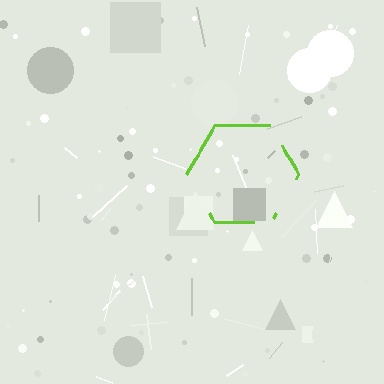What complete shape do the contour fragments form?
The contour fragments form a hexagon.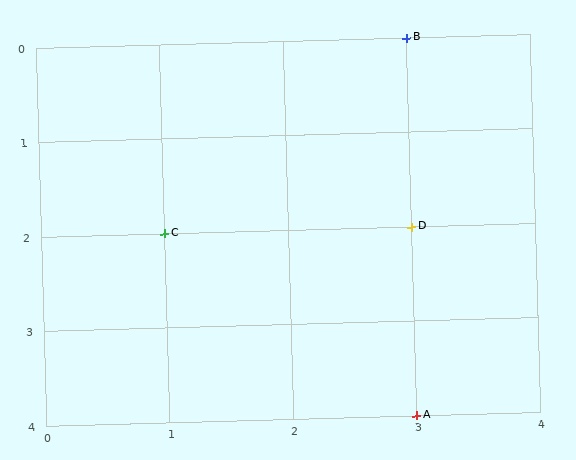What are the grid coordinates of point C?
Point C is at grid coordinates (1, 2).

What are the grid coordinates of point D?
Point D is at grid coordinates (3, 2).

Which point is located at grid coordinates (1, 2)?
Point C is at (1, 2).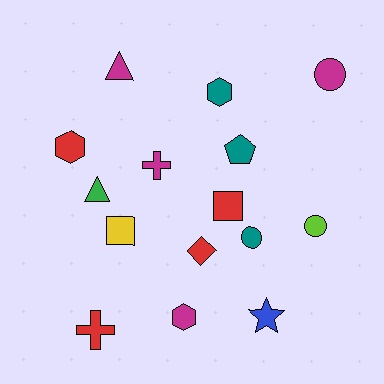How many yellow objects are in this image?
There is 1 yellow object.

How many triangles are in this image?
There are 2 triangles.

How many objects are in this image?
There are 15 objects.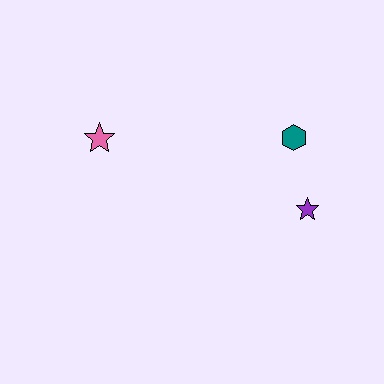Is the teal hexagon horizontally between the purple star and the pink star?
Yes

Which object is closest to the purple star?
The teal hexagon is closest to the purple star.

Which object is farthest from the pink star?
The purple star is farthest from the pink star.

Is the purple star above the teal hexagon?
No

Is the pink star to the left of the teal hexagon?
Yes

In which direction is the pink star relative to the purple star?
The pink star is to the left of the purple star.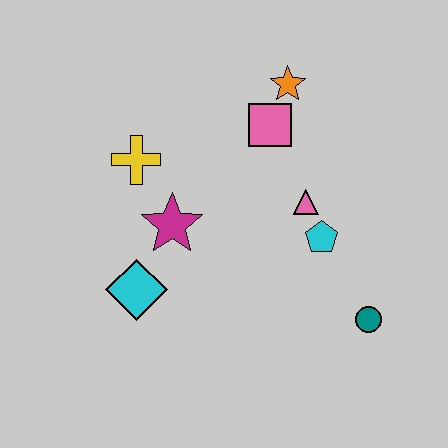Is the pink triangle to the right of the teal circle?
No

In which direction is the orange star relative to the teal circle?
The orange star is above the teal circle.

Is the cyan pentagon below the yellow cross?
Yes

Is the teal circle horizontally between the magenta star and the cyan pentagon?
No